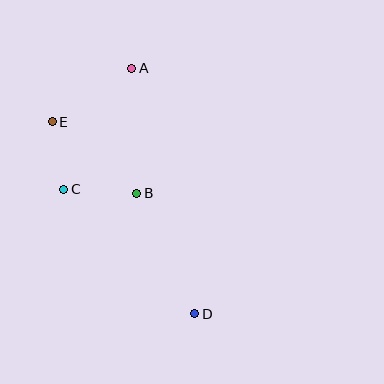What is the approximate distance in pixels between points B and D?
The distance between B and D is approximately 134 pixels.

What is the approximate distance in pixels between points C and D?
The distance between C and D is approximately 181 pixels.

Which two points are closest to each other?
Points C and E are closest to each other.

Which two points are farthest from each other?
Points A and D are farthest from each other.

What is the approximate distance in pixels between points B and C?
The distance between B and C is approximately 73 pixels.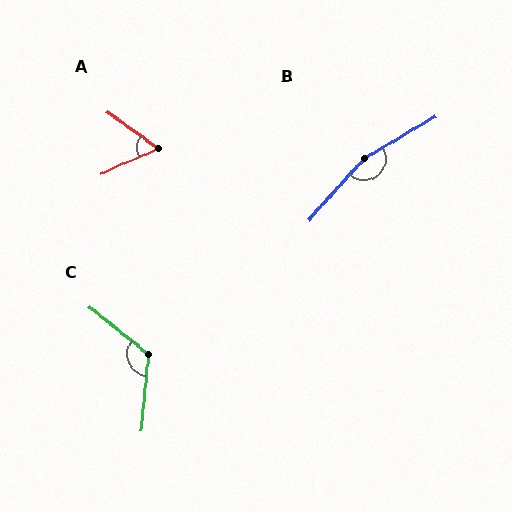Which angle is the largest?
B, at approximately 162 degrees.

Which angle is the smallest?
A, at approximately 59 degrees.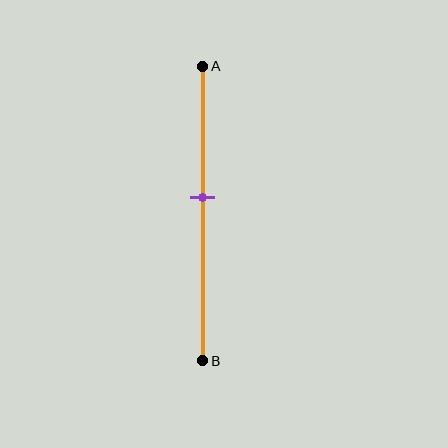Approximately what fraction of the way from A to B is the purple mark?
The purple mark is approximately 45% of the way from A to B.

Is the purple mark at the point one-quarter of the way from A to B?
No, the mark is at about 45% from A, not at the 25% one-quarter point.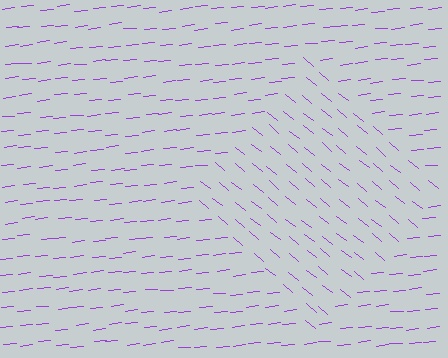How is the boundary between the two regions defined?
The boundary is defined purely by a change in line orientation (approximately 45 degrees difference). All lines are the same color and thickness.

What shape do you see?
I see a diamond.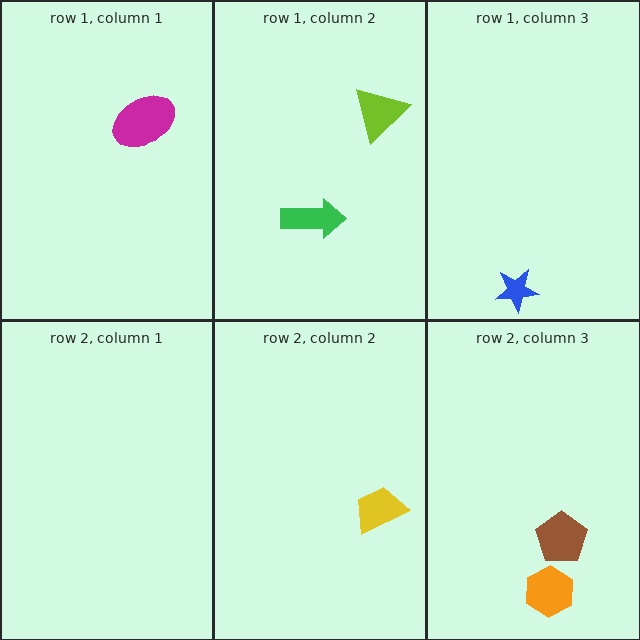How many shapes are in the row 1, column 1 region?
1.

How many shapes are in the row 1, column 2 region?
2.